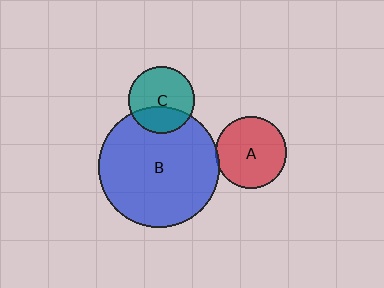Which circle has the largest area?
Circle B (blue).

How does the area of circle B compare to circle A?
Approximately 2.9 times.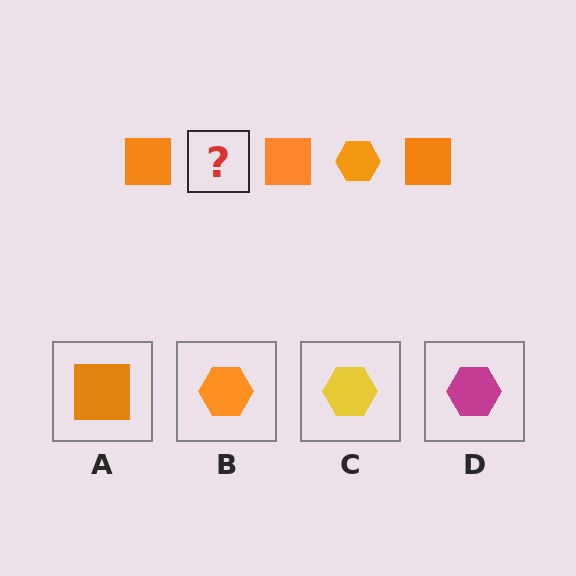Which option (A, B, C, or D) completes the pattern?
B.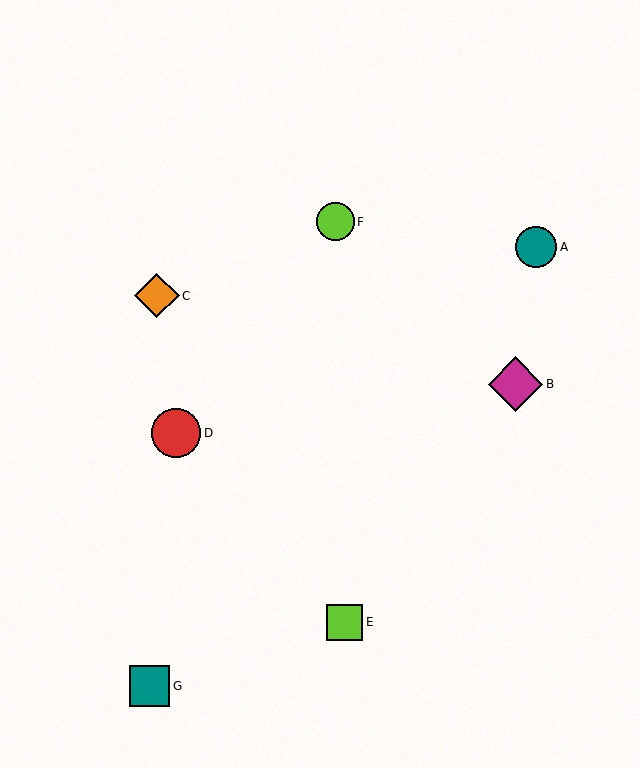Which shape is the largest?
The magenta diamond (labeled B) is the largest.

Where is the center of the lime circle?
The center of the lime circle is at (335, 222).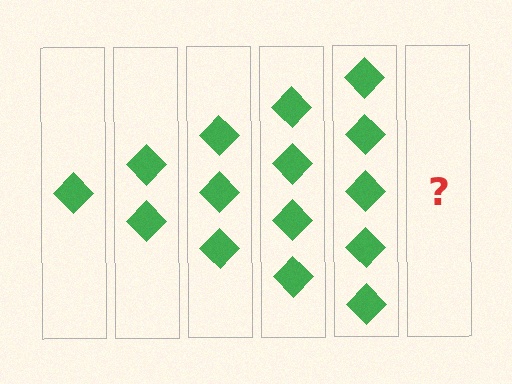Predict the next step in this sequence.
The next step is 6 diamonds.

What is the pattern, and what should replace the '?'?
The pattern is that each step adds one more diamond. The '?' should be 6 diamonds.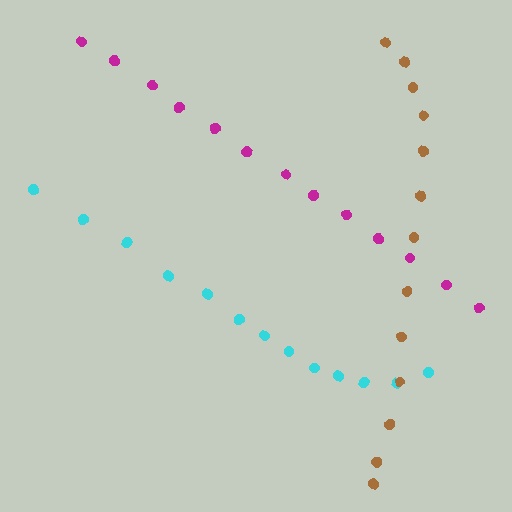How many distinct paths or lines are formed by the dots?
There are 3 distinct paths.